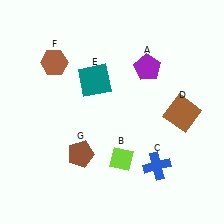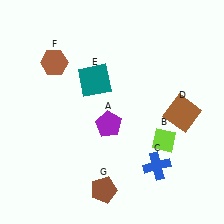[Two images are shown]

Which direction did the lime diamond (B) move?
The lime diamond (B) moved right.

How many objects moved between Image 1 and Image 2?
3 objects moved between the two images.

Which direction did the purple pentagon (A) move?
The purple pentagon (A) moved down.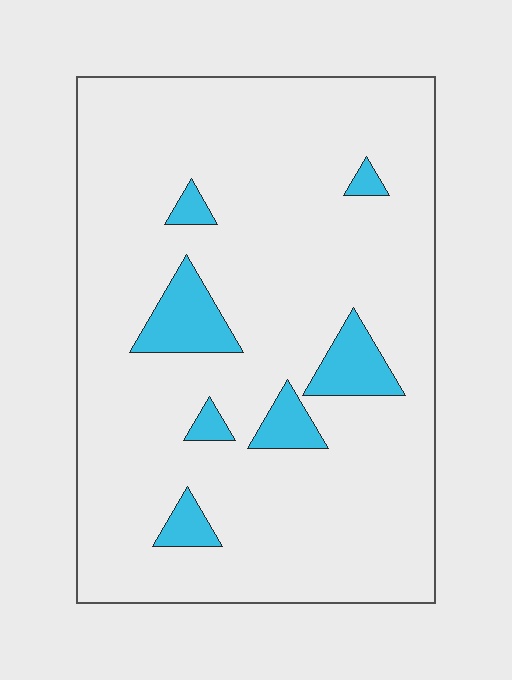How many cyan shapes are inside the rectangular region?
7.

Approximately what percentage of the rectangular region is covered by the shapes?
Approximately 10%.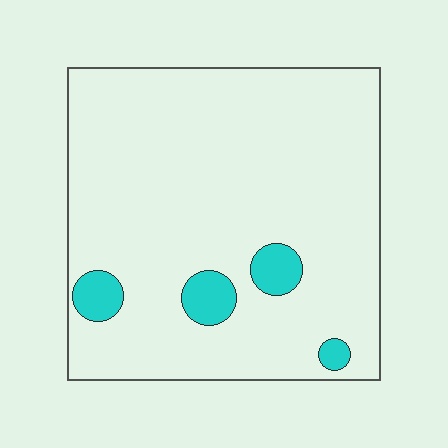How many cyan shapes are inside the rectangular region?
4.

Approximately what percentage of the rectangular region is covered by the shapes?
Approximately 10%.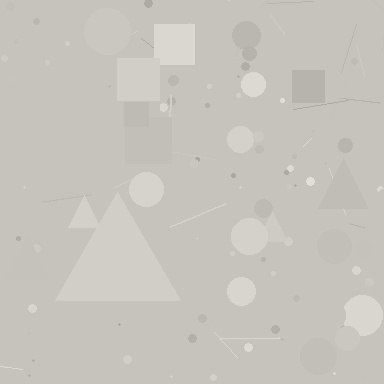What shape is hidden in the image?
A triangle is hidden in the image.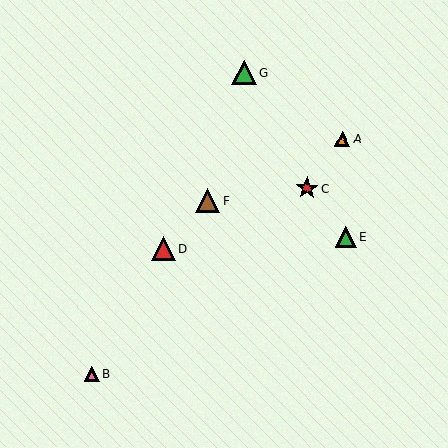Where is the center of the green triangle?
The center of the green triangle is at (244, 73).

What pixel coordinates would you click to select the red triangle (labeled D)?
Click at (163, 248) to select the red triangle D.